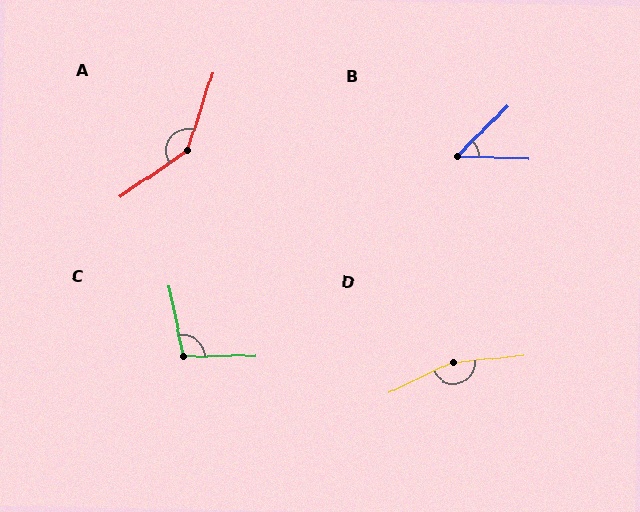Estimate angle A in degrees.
Approximately 142 degrees.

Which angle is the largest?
D, at approximately 159 degrees.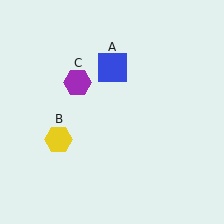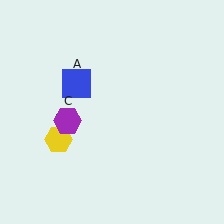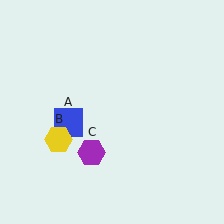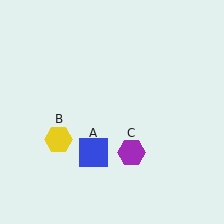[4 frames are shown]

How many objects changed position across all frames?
2 objects changed position: blue square (object A), purple hexagon (object C).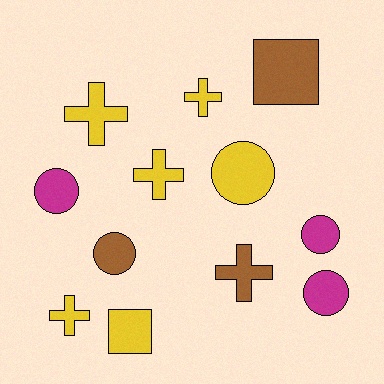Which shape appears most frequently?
Cross, with 5 objects.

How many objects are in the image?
There are 12 objects.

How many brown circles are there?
There is 1 brown circle.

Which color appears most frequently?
Yellow, with 6 objects.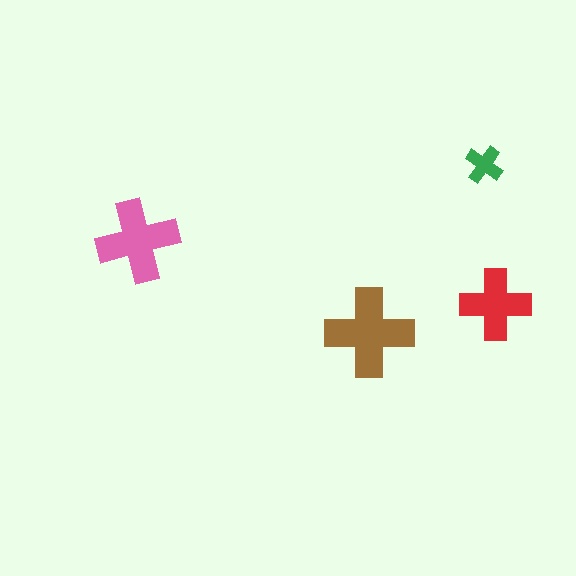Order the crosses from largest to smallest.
the brown one, the pink one, the red one, the green one.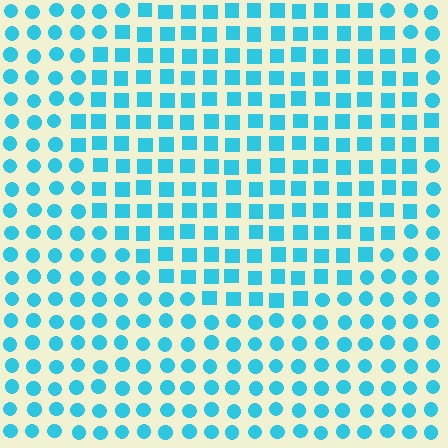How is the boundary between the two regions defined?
The boundary is defined by a change in element shape: squares inside vs. circles outside. All elements share the same color and spacing.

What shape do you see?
I see a circle.